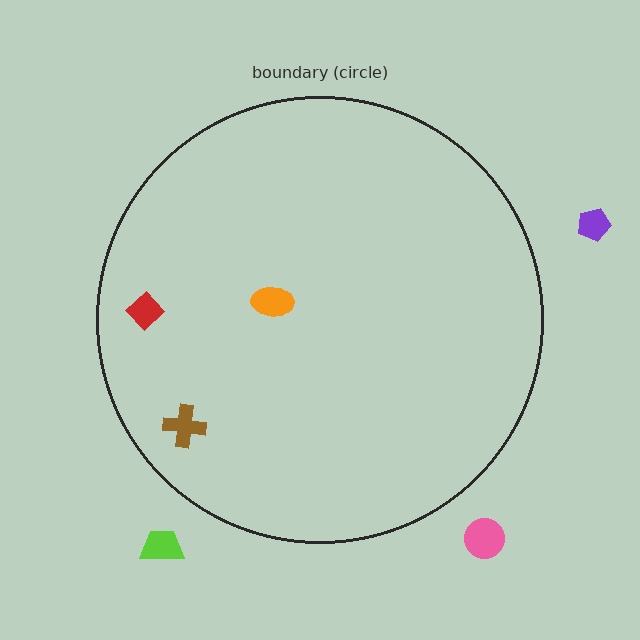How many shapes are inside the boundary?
3 inside, 3 outside.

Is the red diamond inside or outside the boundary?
Inside.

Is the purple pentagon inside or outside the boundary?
Outside.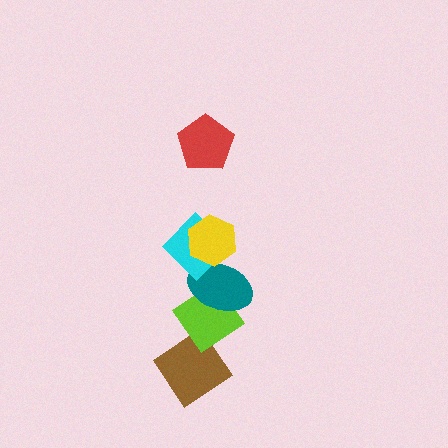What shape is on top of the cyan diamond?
The yellow hexagon is on top of the cyan diamond.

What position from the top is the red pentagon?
The red pentagon is 1st from the top.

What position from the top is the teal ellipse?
The teal ellipse is 4th from the top.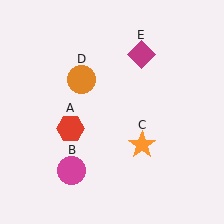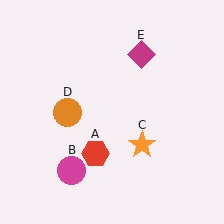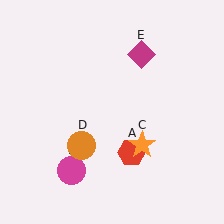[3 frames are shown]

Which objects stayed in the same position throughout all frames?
Magenta circle (object B) and orange star (object C) and magenta diamond (object E) remained stationary.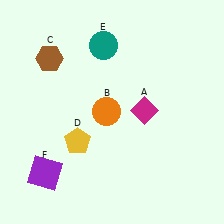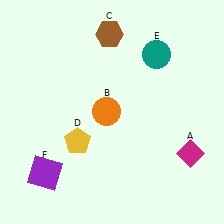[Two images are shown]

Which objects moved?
The objects that moved are: the magenta diamond (A), the brown hexagon (C), the teal circle (E).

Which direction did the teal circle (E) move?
The teal circle (E) moved right.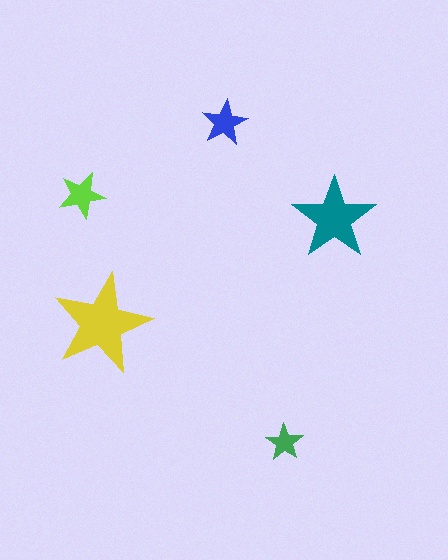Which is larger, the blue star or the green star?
The blue one.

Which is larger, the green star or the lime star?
The lime one.